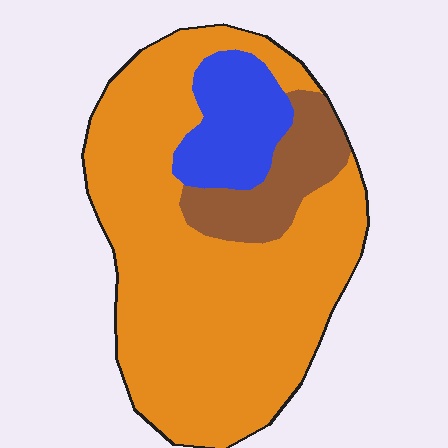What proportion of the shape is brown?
Brown covers about 15% of the shape.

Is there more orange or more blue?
Orange.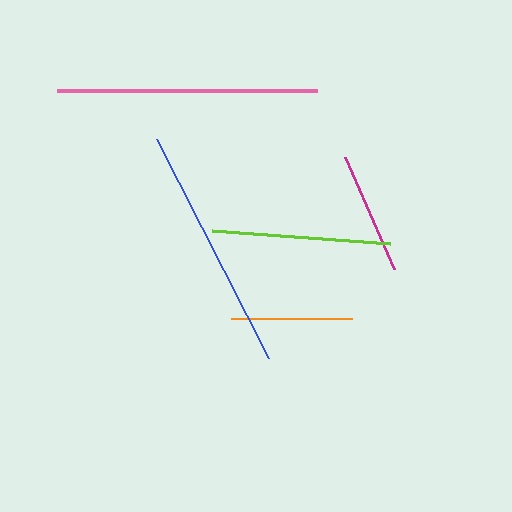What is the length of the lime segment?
The lime segment is approximately 178 pixels long.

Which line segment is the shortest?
The orange line is the shortest at approximately 121 pixels.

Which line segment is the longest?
The pink line is the longest at approximately 260 pixels.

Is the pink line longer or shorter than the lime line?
The pink line is longer than the lime line.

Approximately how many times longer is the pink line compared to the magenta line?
The pink line is approximately 2.1 times the length of the magenta line.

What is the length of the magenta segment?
The magenta segment is approximately 121 pixels long.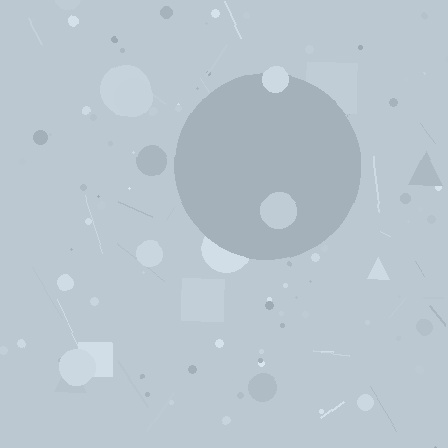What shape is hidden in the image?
A circle is hidden in the image.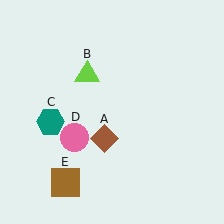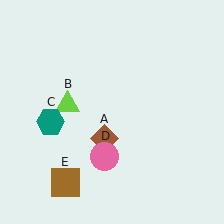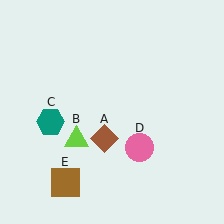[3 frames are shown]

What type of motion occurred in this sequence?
The lime triangle (object B), pink circle (object D) rotated counterclockwise around the center of the scene.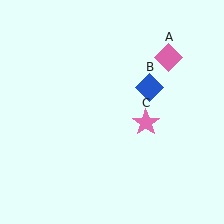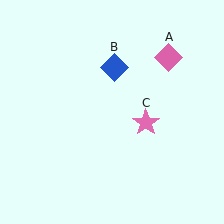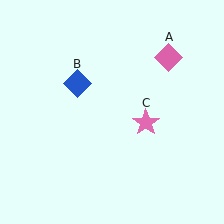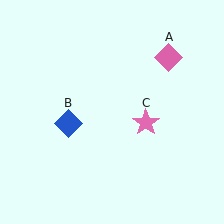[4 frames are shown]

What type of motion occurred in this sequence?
The blue diamond (object B) rotated counterclockwise around the center of the scene.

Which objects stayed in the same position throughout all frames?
Pink diamond (object A) and pink star (object C) remained stationary.